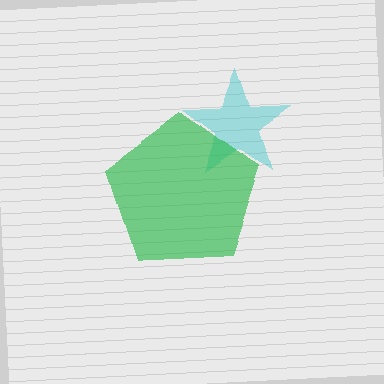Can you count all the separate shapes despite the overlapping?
Yes, there are 2 separate shapes.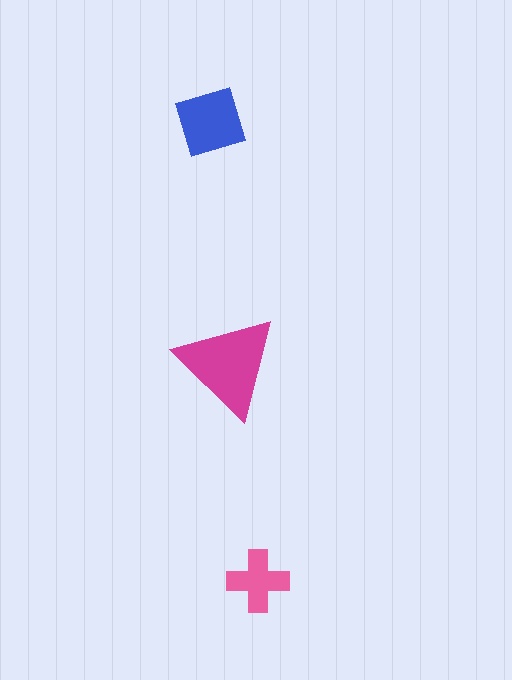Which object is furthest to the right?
The pink cross is rightmost.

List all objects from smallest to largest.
The pink cross, the blue diamond, the magenta triangle.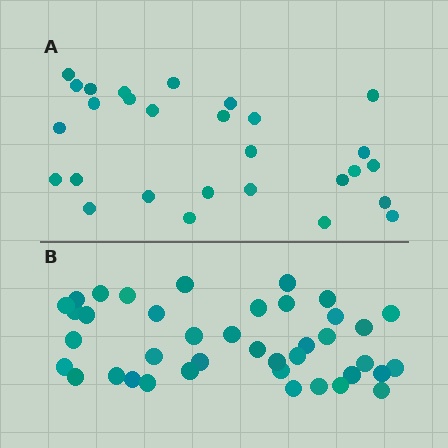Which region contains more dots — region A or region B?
Region B (the bottom region) has more dots.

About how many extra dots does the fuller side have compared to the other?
Region B has roughly 12 or so more dots than region A.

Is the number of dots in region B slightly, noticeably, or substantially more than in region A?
Region B has noticeably more, but not dramatically so. The ratio is roughly 1.4 to 1.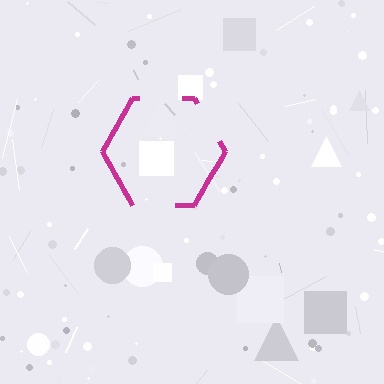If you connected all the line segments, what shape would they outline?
They would outline a hexagon.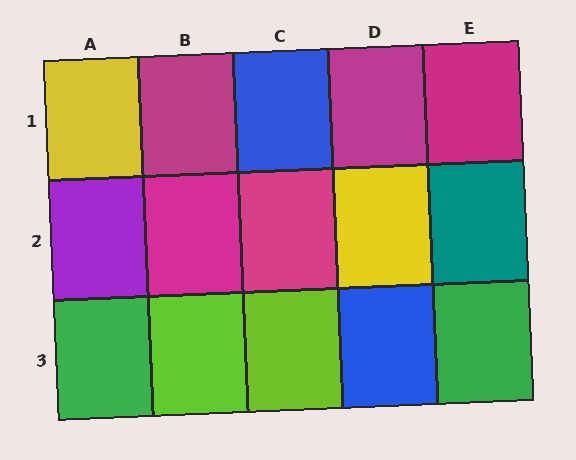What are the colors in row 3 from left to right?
Green, lime, lime, blue, green.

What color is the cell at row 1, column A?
Yellow.